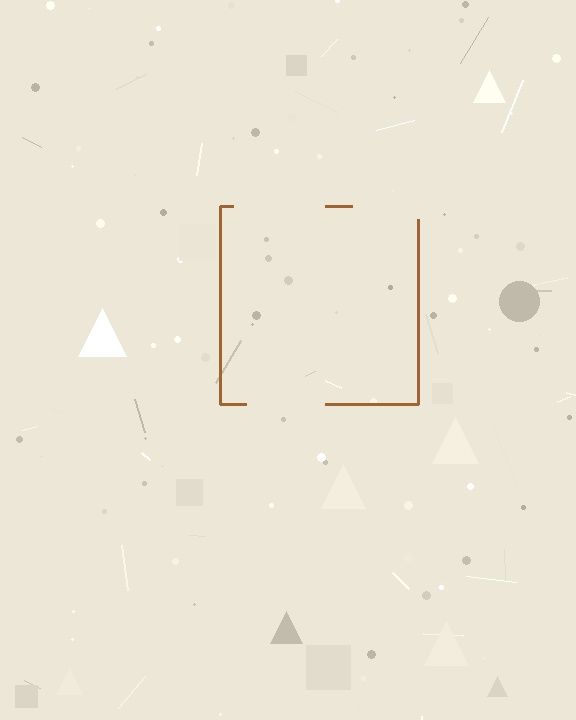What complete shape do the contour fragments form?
The contour fragments form a square.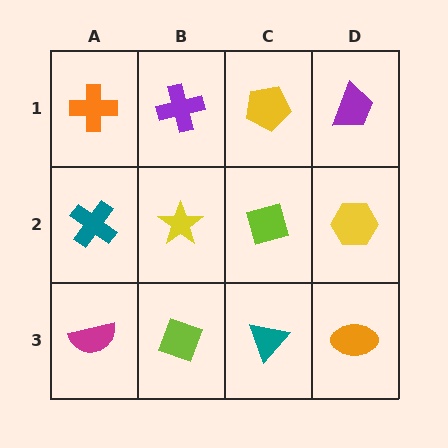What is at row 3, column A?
A magenta semicircle.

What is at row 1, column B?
A purple cross.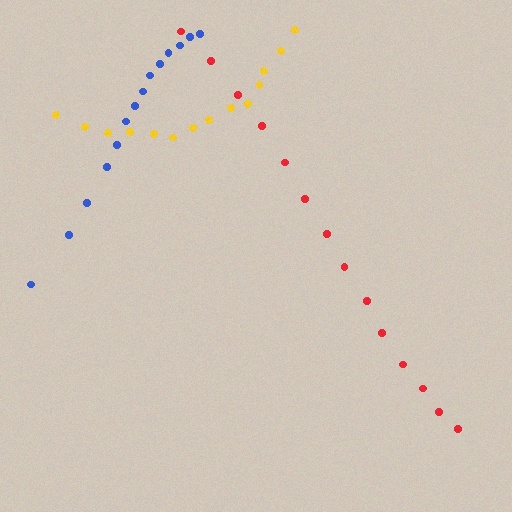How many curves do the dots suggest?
There are 3 distinct paths.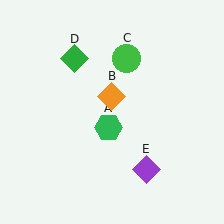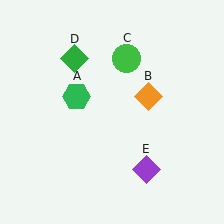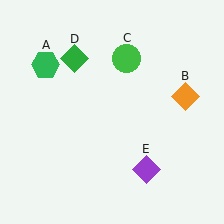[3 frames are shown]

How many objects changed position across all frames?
2 objects changed position: green hexagon (object A), orange diamond (object B).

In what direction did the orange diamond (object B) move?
The orange diamond (object B) moved right.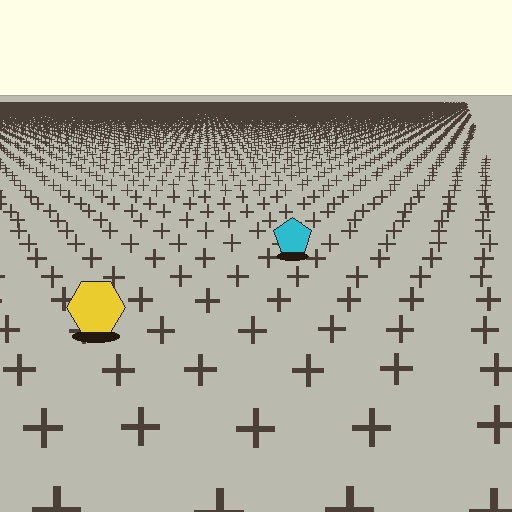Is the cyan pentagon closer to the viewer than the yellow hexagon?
No. The yellow hexagon is closer — you can tell from the texture gradient: the ground texture is coarser near it.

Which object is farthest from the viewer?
The cyan pentagon is farthest from the viewer. It appears smaller and the ground texture around it is denser.